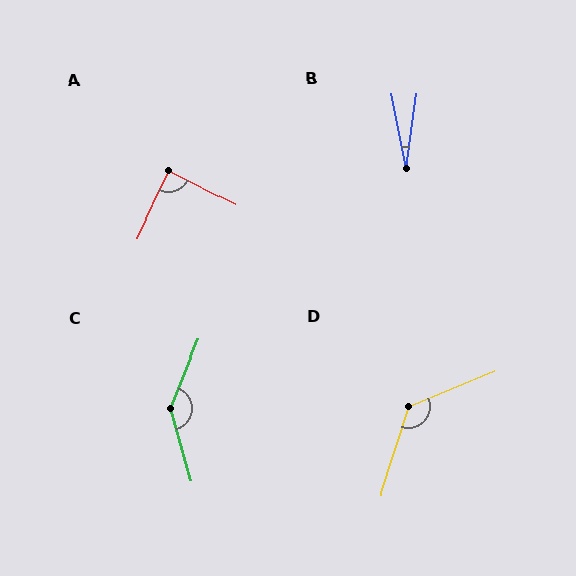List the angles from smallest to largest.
B (19°), A (89°), D (130°), C (142°).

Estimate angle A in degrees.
Approximately 89 degrees.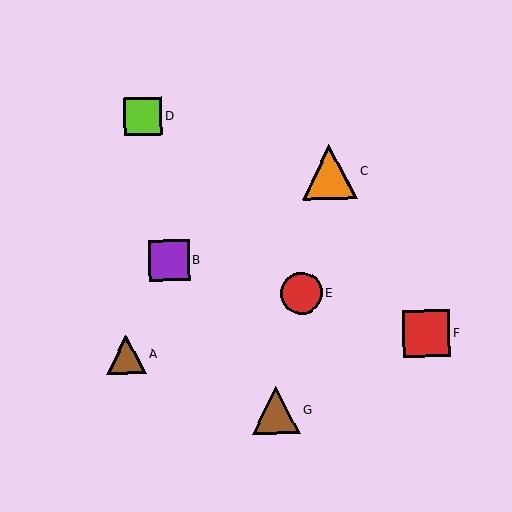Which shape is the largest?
The orange triangle (labeled C) is the largest.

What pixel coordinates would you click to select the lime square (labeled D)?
Click at (143, 117) to select the lime square D.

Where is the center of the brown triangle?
The center of the brown triangle is at (126, 355).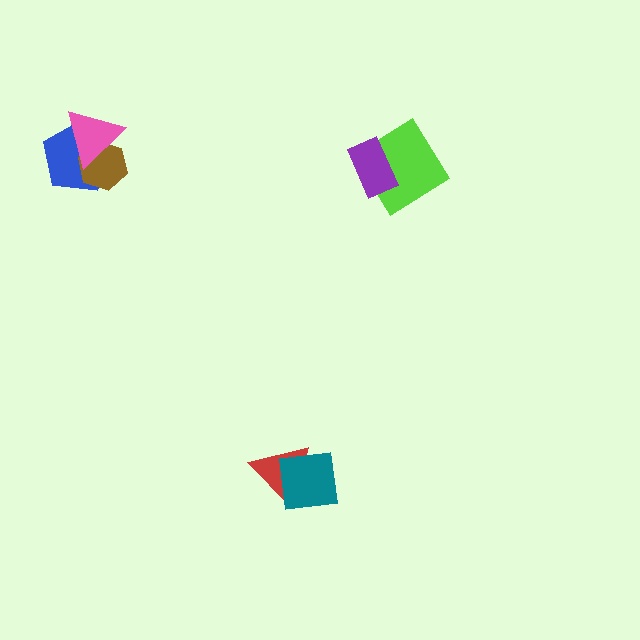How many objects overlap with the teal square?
1 object overlaps with the teal square.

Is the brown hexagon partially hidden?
Yes, it is partially covered by another shape.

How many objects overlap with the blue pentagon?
2 objects overlap with the blue pentagon.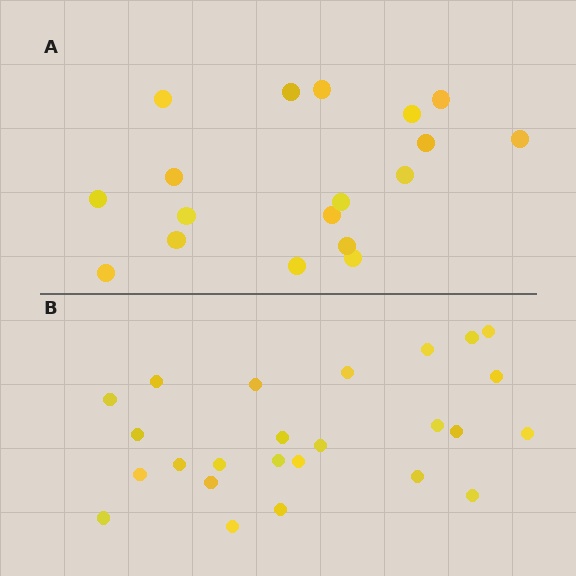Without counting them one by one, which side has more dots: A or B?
Region B (the bottom region) has more dots.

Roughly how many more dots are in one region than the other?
Region B has roughly 8 or so more dots than region A.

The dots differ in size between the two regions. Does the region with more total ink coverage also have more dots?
No. Region A has more total ink coverage because its dots are larger, but region B actually contains more individual dots. Total area can be misleading — the number of items is what matters here.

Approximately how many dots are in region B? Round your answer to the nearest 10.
About 20 dots. (The exact count is 25, which rounds to 20.)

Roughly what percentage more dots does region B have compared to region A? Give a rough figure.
About 40% more.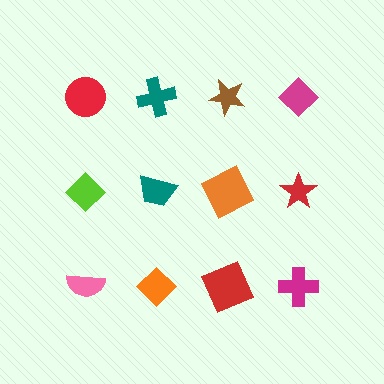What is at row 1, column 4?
A magenta diamond.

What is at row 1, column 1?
A red circle.